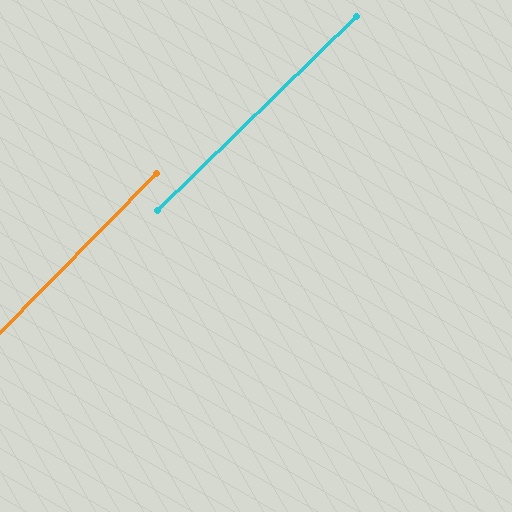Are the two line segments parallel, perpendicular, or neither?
Parallel — their directions differ by only 1.0°.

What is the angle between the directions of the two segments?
Approximately 1 degree.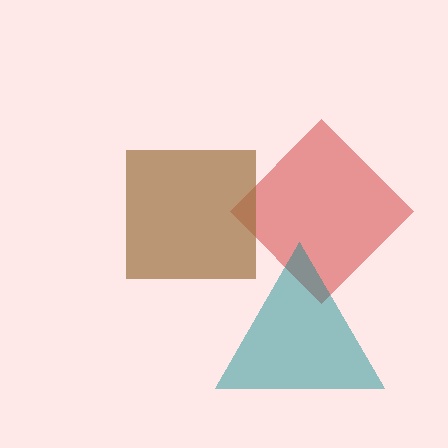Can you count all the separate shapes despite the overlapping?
Yes, there are 3 separate shapes.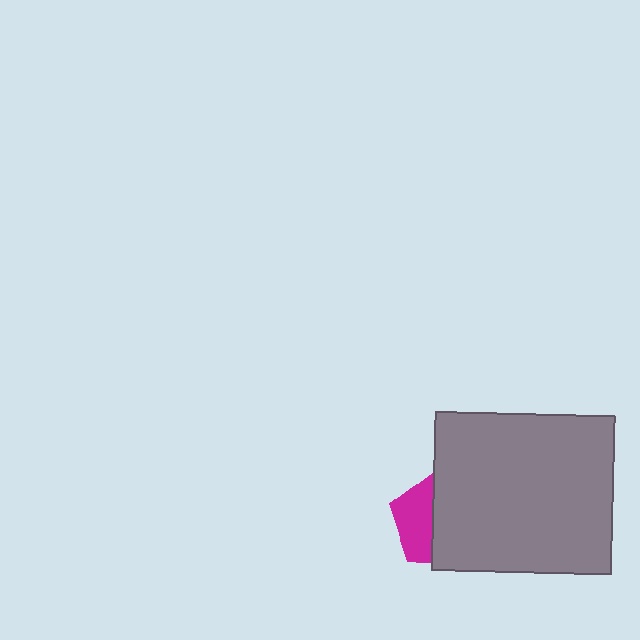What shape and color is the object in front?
The object in front is a gray rectangle.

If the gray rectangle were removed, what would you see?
You would see the complete magenta pentagon.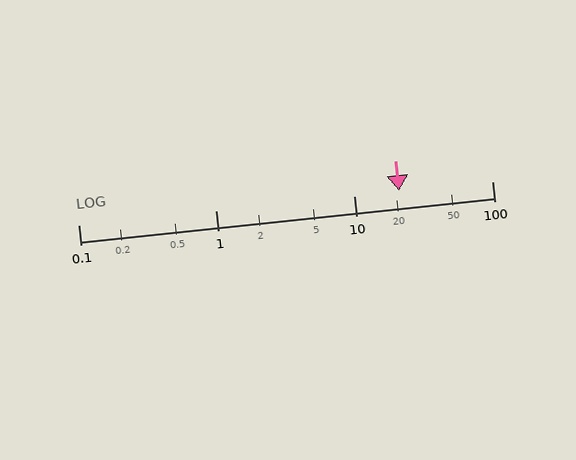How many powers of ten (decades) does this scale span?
The scale spans 3 decades, from 0.1 to 100.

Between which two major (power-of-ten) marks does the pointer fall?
The pointer is between 10 and 100.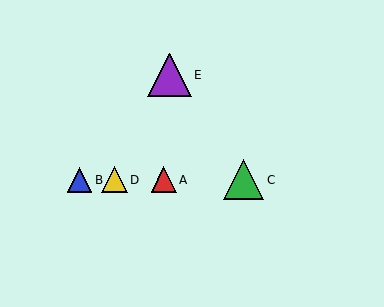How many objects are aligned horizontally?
4 objects (A, B, C, D) are aligned horizontally.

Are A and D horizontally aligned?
Yes, both are at y≈180.